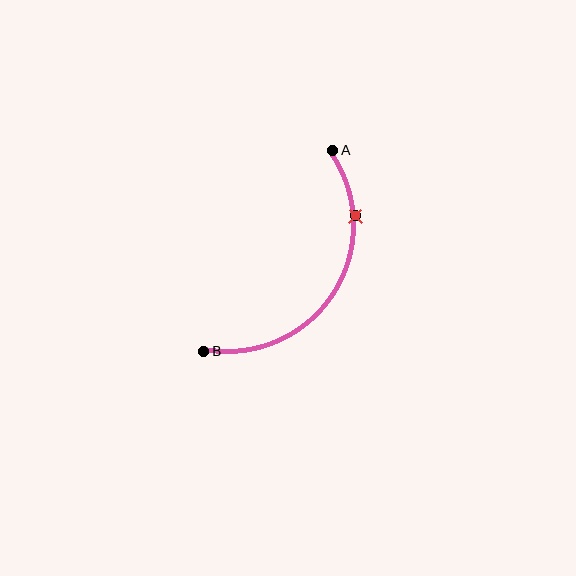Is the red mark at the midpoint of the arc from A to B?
No. The red mark lies on the arc but is closer to endpoint A. The arc midpoint would be at the point on the curve equidistant along the arc from both A and B.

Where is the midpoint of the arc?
The arc midpoint is the point on the curve farthest from the straight line joining A and B. It sits to the right of that line.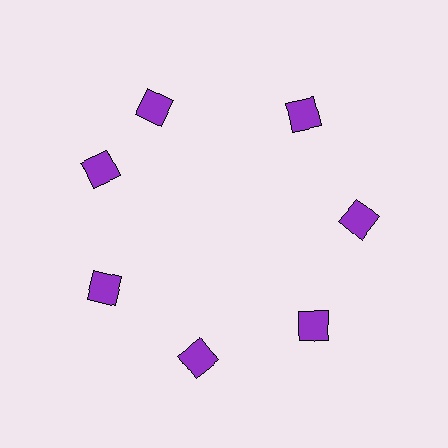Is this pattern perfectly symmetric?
No. The 7 purple squares are arranged in a ring, but one element near the 12 o'clock position is rotated out of alignment along the ring, breaking the 7-fold rotational symmetry.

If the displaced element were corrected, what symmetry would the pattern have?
It would have 7-fold rotational symmetry — the pattern would map onto itself every 51 degrees.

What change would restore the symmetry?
The symmetry would be restored by rotating it back into even spacing with its neighbors so that all 7 squares sit at equal angles and equal distance from the center.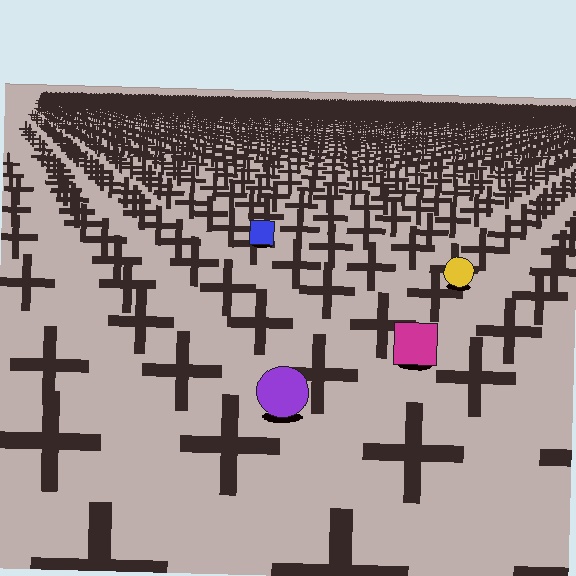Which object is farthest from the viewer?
The blue square is farthest from the viewer. It appears smaller and the ground texture around it is denser.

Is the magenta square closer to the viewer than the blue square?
Yes. The magenta square is closer — you can tell from the texture gradient: the ground texture is coarser near it.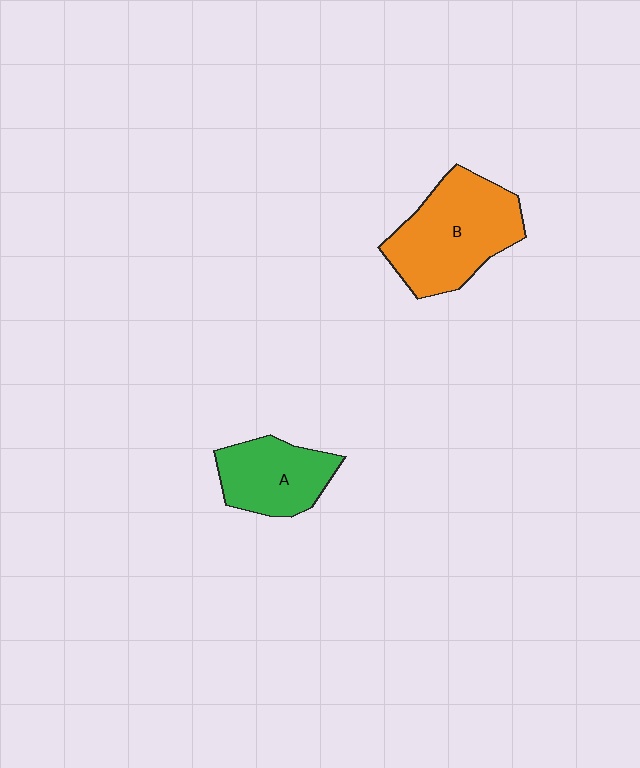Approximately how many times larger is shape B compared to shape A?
Approximately 1.5 times.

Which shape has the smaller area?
Shape A (green).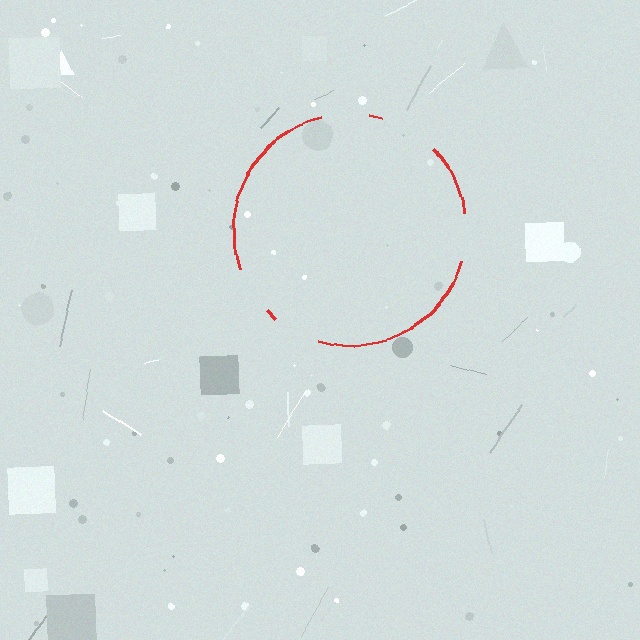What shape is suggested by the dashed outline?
The dashed outline suggests a circle.